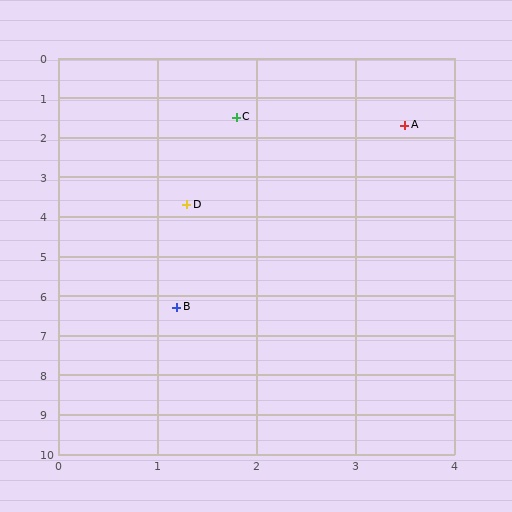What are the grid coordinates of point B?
Point B is at approximately (1.2, 6.3).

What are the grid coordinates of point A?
Point A is at approximately (3.5, 1.7).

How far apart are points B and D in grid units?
Points B and D are about 2.6 grid units apart.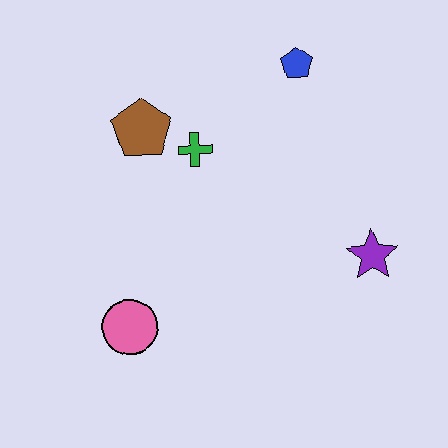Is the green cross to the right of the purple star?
No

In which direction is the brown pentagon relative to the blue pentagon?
The brown pentagon is to the left of the blue pentagon.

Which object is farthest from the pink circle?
The blue pentagon is farthest from the pink circle.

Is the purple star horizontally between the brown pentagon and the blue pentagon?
No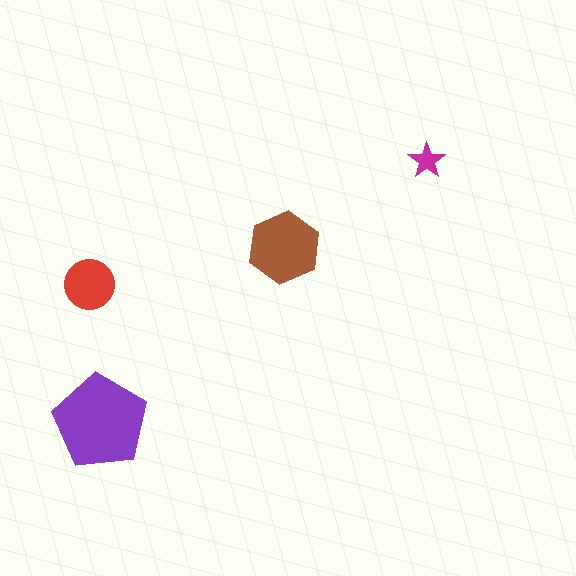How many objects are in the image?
There are 4 objects in the image.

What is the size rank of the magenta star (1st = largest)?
4th.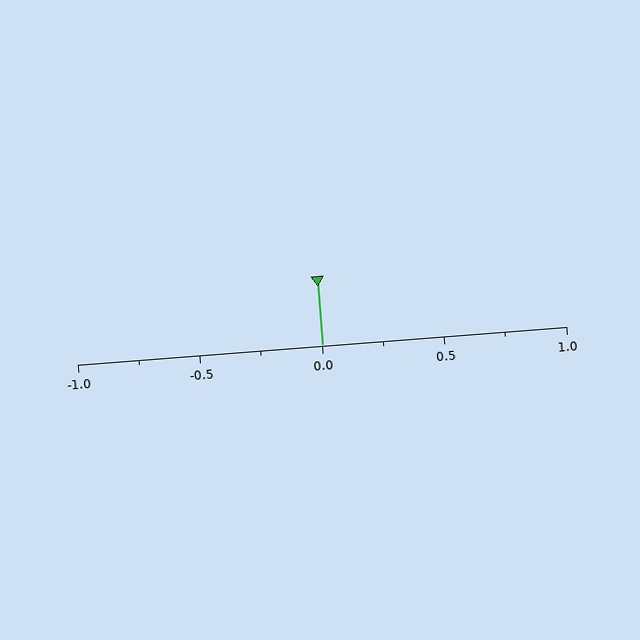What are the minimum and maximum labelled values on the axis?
The axis runs from -1.0 to 1.0.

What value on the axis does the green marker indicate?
The marker indicates approximately 0.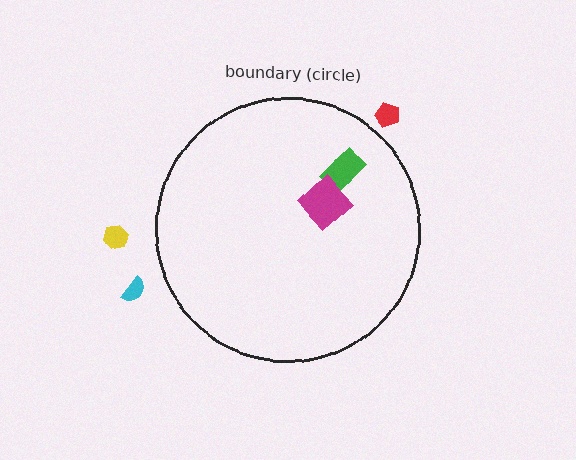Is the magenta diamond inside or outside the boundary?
Inside.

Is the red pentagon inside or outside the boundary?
Outside.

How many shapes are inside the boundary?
2 inside, 3 outside.